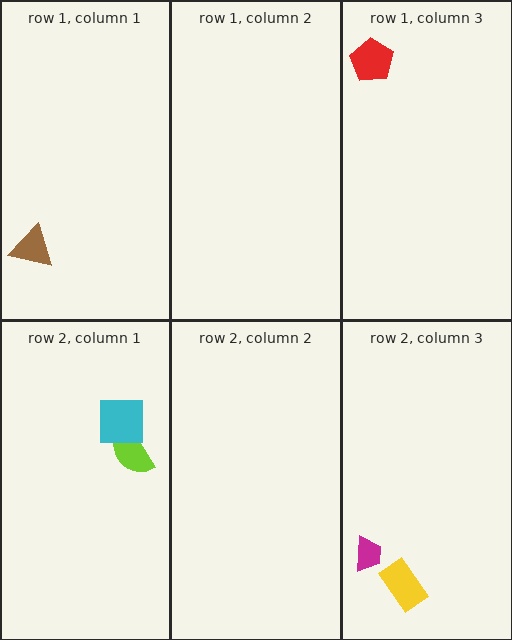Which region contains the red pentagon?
The row 1, column 3 region.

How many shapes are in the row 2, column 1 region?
2.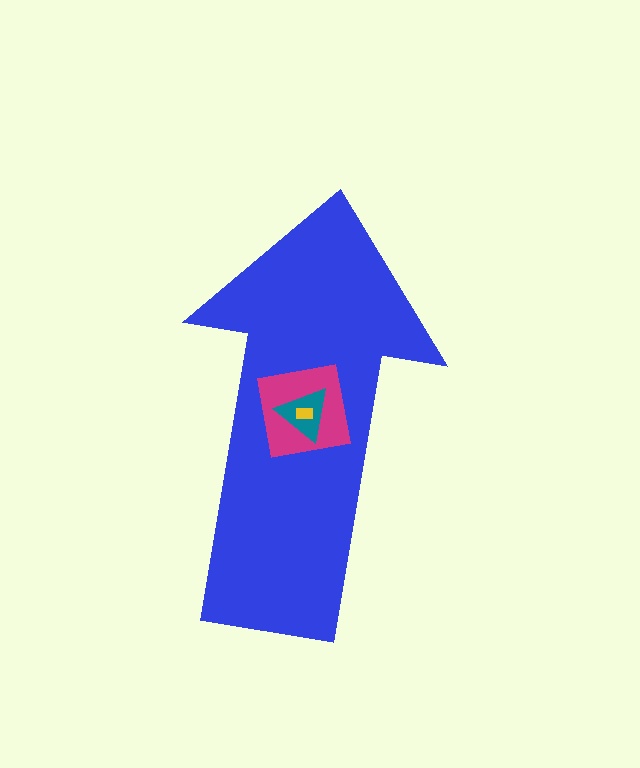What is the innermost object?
The yellow rectangle.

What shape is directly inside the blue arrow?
The magenta square.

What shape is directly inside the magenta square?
The teal triangle.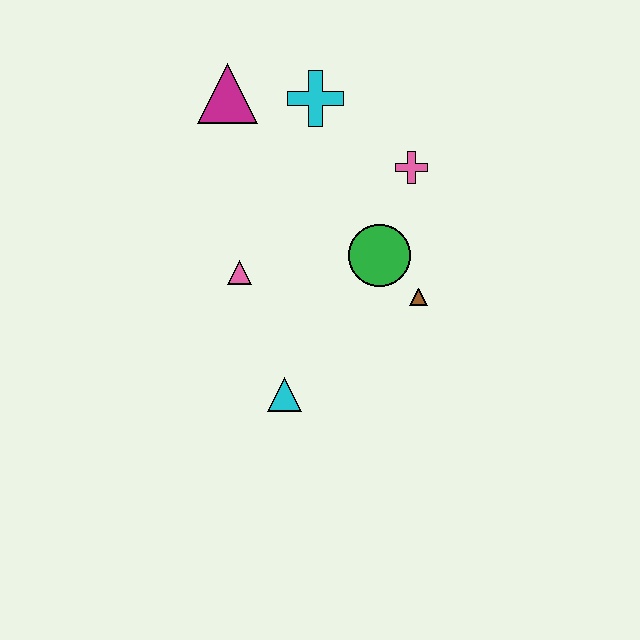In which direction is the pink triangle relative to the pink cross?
The pink triangle is to the left of the pink cross.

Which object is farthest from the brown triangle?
The magenta triangle is farthest from the brown triangle.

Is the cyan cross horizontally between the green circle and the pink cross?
No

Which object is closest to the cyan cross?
The magenta triangle is closest to the cyan cross.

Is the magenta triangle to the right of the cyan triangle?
No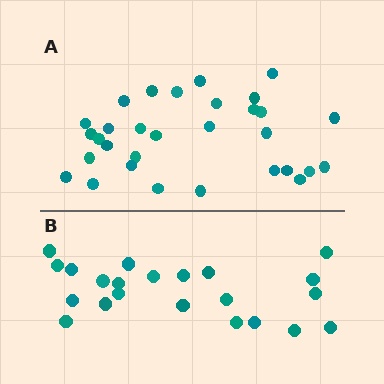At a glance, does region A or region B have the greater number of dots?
Region A (the top region) has more dots.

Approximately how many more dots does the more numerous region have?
Region A has roughly 8 or so more dots than region B.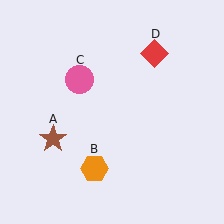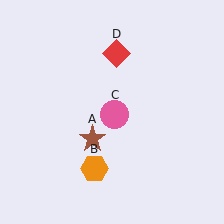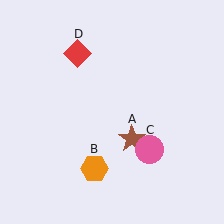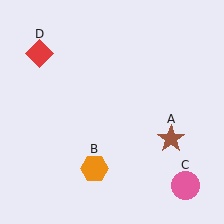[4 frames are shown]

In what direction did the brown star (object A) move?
The brown star (object A) moved right.